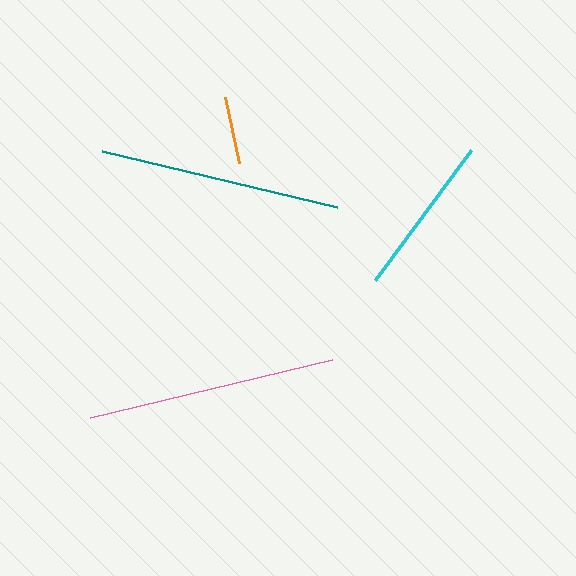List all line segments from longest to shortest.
From longest to shortest: pink, teal, cyan, orange.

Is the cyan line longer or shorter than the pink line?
The pink line is longer than the cyan line.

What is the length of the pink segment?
The pink segment is approximately 248 pixels long.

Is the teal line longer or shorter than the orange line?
The teal line is longer than the orange line.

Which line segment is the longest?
The pink line is the longest at approximately 248 pixels.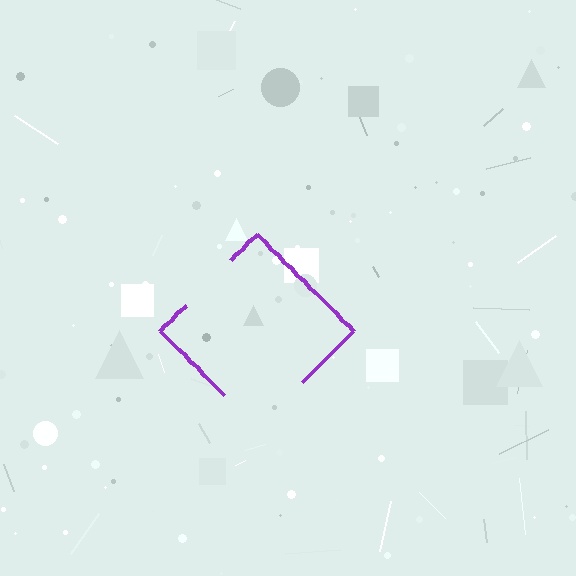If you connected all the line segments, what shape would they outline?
They would outline a diamond.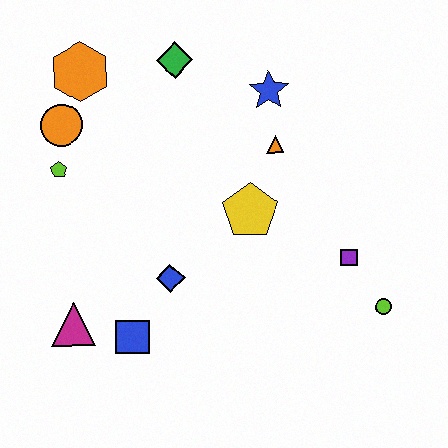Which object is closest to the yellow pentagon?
The orange triangle is closest to the yellow pentagon.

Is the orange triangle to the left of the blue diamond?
No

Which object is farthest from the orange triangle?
The magenta triangle is farthest from the orange triangle.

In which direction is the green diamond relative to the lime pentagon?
The green diamond is to the right of the lime pentagon.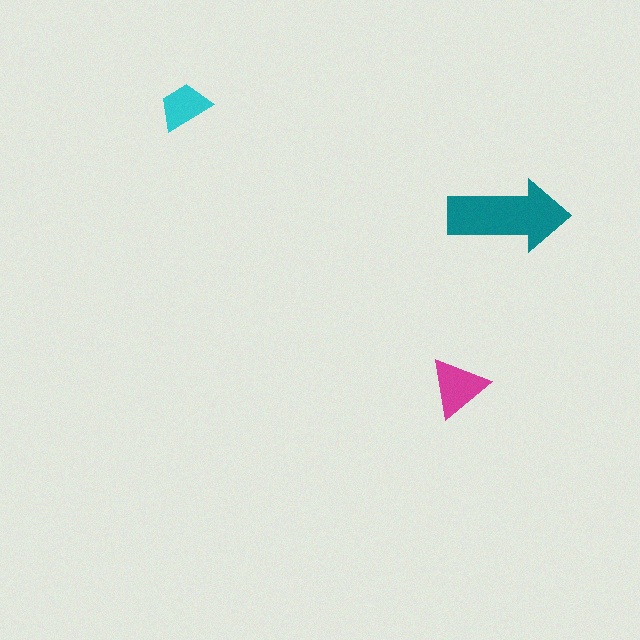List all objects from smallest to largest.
The cyan trapezoid, the magenta triangle, the teal arrow.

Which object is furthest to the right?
The teal arrow is rightmost.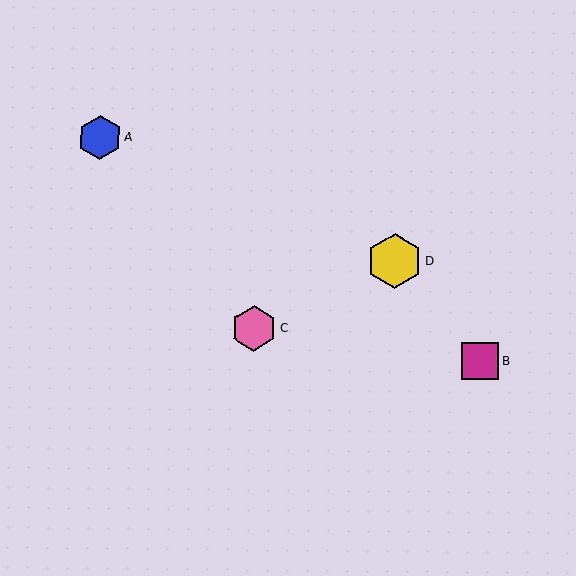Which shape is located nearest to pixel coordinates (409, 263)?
The yellow hexagon (labeled D) at (395, 261) is nearest to that location.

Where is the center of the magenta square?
The center of the magenta square is at (481, 361).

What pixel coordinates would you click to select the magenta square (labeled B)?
Click at (481, 361) to select the magenta square B.